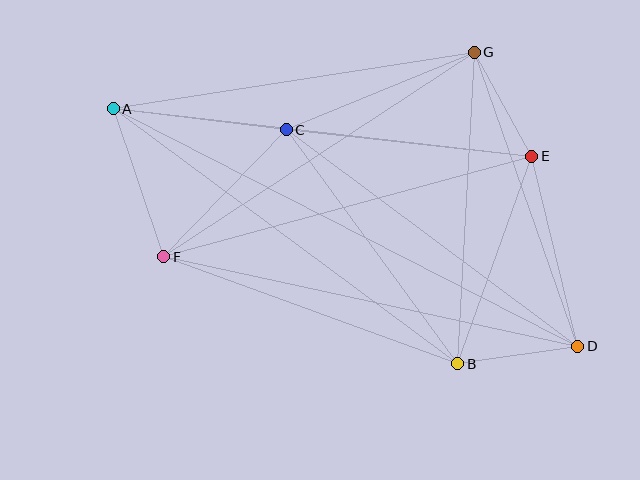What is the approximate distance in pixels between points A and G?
The distance between A and G is approximately 365 pixels.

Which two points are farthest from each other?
Points A and D are farthest from each other.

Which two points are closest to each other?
Points E and G are closest to each other.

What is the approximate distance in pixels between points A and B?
The distance between A and B is approximately 429 pixels.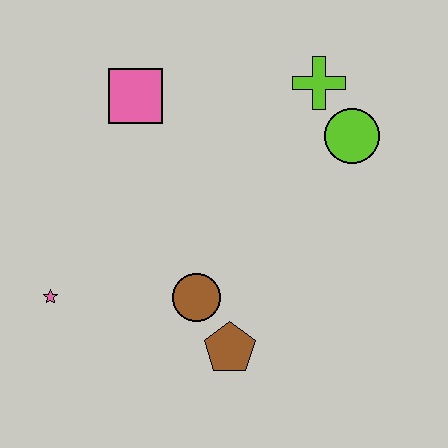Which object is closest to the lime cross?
The lime circle is closest to the lime cross.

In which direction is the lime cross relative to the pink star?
The lime cross is to the right of the pink star.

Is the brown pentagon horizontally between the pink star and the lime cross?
Yes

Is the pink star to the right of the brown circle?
No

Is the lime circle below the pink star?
No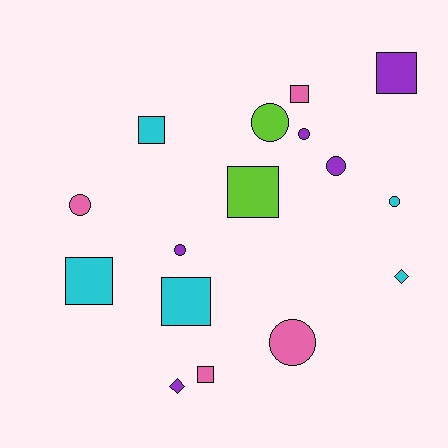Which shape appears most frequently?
Circle, with 7 objects.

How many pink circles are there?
There are 2 pink circles.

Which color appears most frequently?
Purple, with 5 objects.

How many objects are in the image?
There are 16 objects.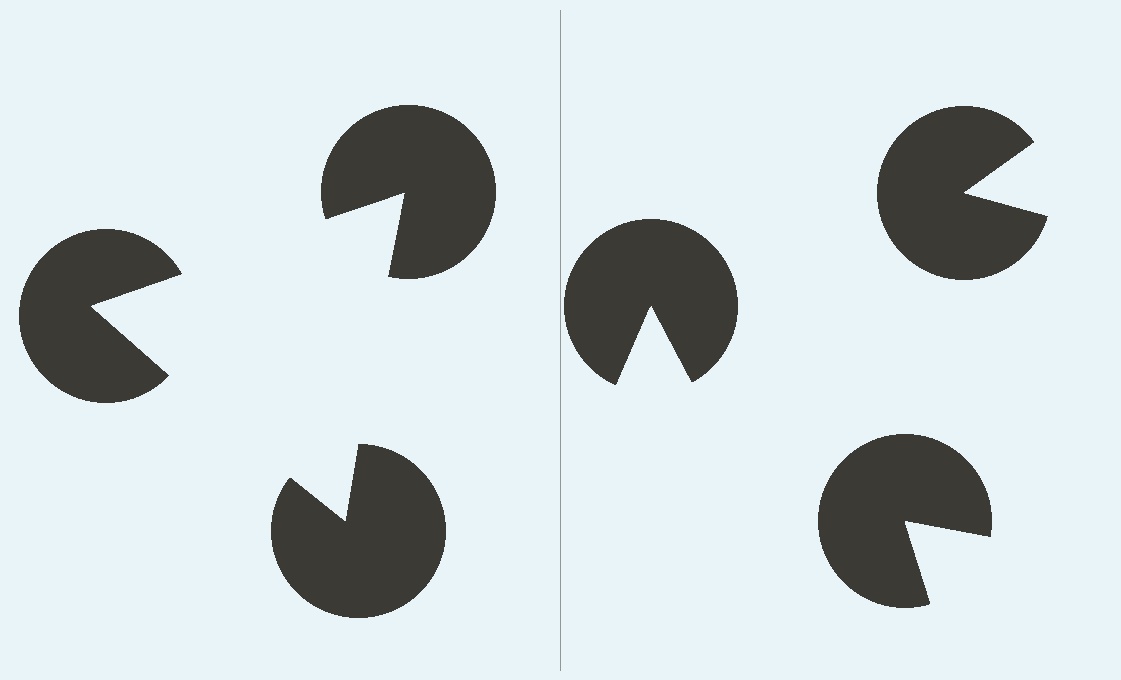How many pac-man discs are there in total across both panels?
6 — 3 on each side.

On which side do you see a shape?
An illusory triangle appears on the left side. On the right side the wedge cuts are rotated, so no coherent shape forms.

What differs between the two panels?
The pac-man discs are positioned identically on both sides; only the wedge orientations differ. On the left they align to a triangle; on the right they are misaligned.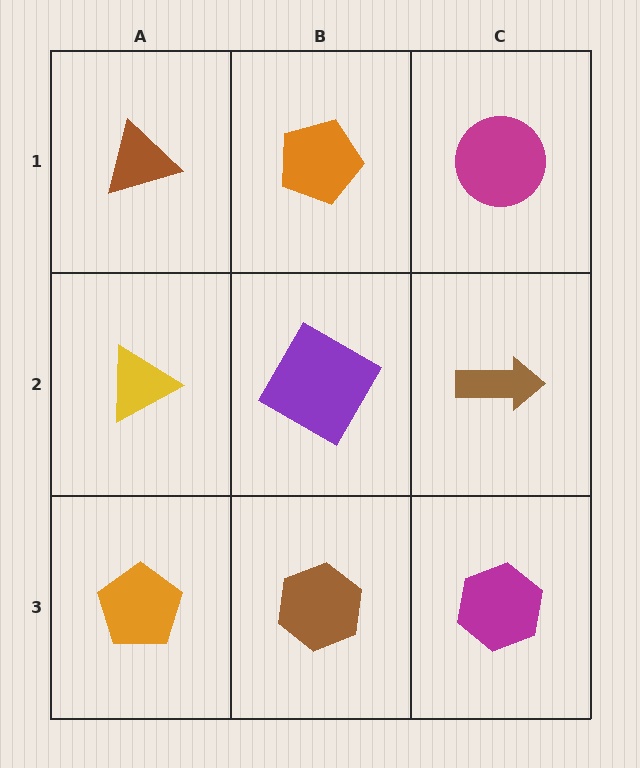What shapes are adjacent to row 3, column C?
A brown arrow (row 2, column C), a brown hexagon (row 3, column B).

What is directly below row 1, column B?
A purple square.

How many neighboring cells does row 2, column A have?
3.